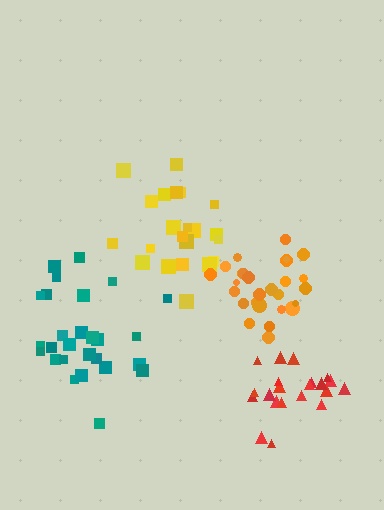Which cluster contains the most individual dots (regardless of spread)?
Orange (27).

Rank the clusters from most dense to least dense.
red, orange, yellow, teal.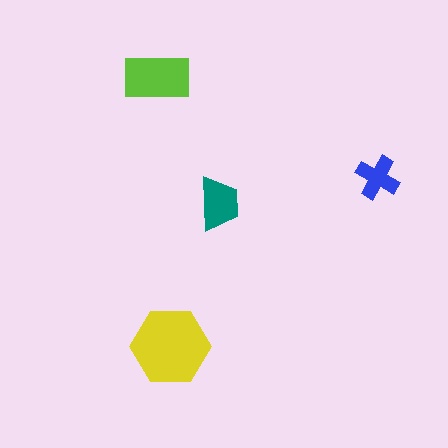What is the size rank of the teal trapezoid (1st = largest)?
3rd.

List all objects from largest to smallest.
The yellow hexagon, the lime rectangle, the teal trapezoid, the blue cross.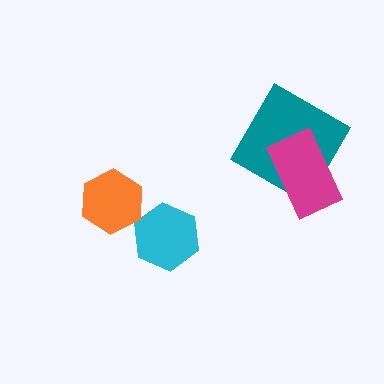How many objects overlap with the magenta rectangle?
1 object overlaps with the magenta rectangle.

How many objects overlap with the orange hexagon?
0 objects overlap with the orange hexagon.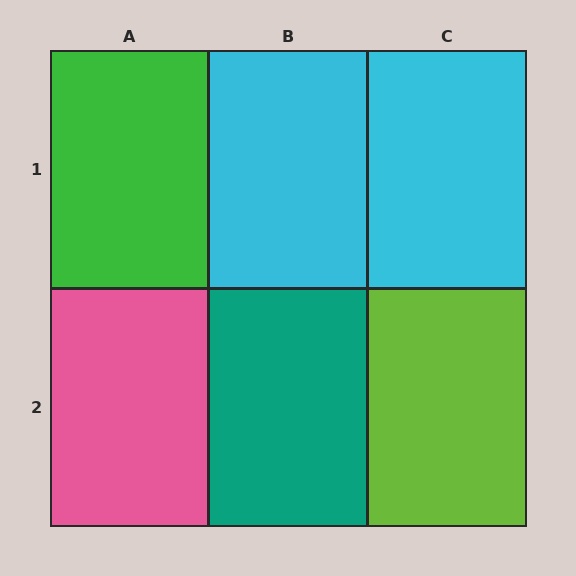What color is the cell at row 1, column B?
Cyan.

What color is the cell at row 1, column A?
Green.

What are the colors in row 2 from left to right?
Pink, teal, lime.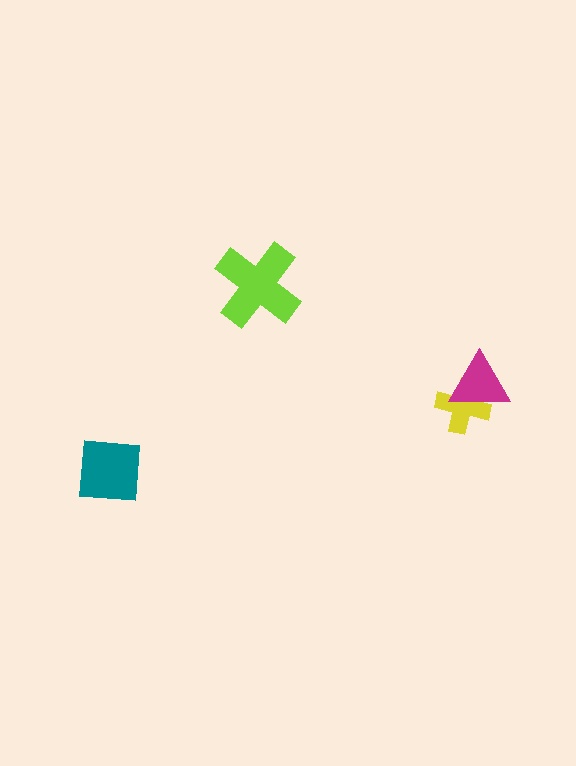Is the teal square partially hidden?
No, no other shape covers it.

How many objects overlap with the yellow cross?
1 object overlaps with the yellow cross.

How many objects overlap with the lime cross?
0 objects overlap with the lime cross.